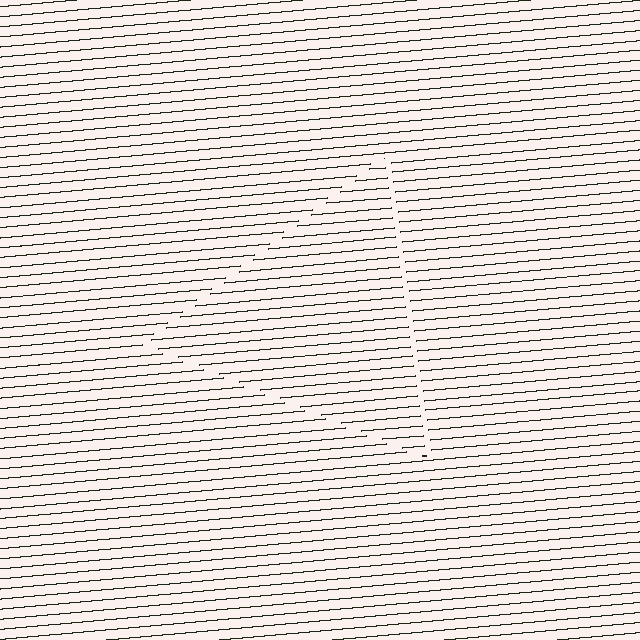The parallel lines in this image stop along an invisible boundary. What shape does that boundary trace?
An illusory triangle. The interior of the shape contains the same grating, shifted by half a period — the contour is defined by the phase discontinuity where line-ends from the inner and outer gratings abut.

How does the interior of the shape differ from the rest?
The interior of the shape contains the same grating, shifted by half a period — the contour is defined by the phase discontinuity where line-ends from the inner and outer gratings abut.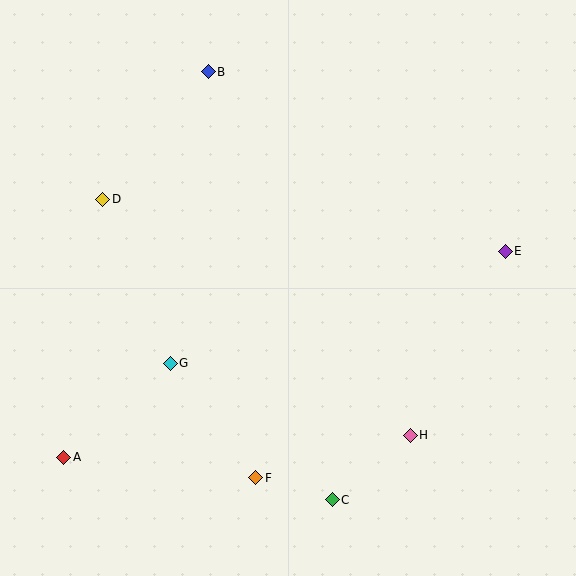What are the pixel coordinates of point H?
Point H is at (410, 435).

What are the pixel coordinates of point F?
Point F is at (256, 478).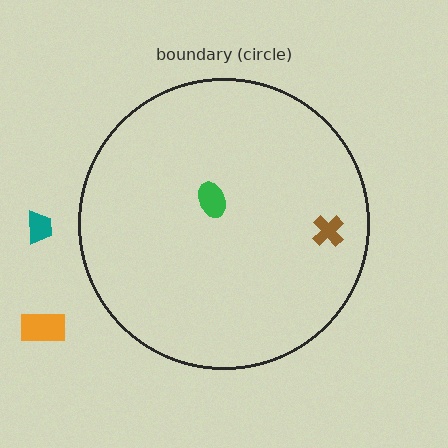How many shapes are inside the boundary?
2 inside, 2 outside.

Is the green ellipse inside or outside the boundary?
Inside.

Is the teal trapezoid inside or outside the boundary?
Outside.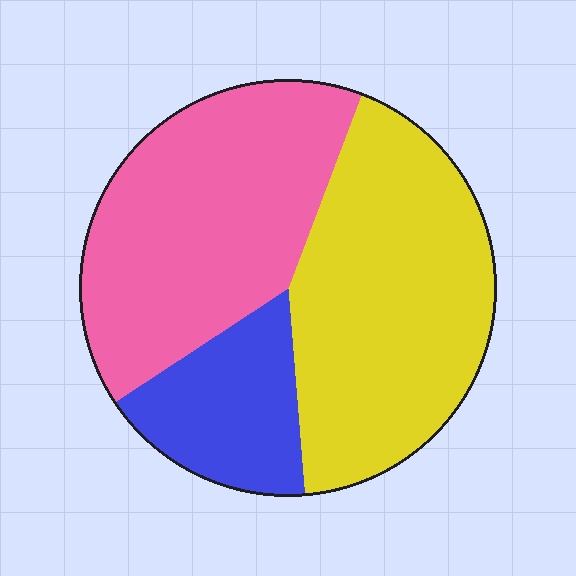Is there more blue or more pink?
Pink.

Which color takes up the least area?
Blue, at roughly 15%.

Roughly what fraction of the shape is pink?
Pink takes up between a quarter and a half of the shape.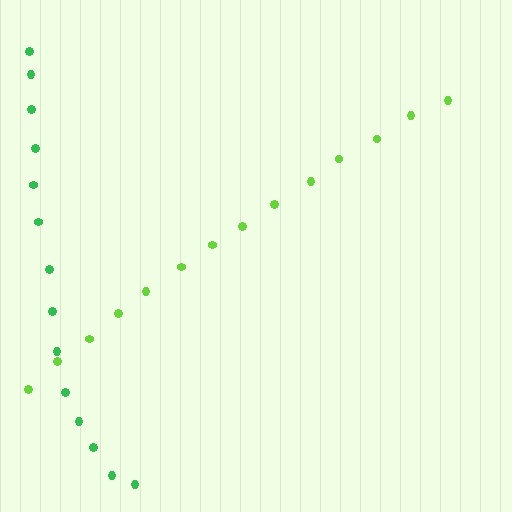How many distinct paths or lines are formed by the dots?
There are 2 distinct paths.